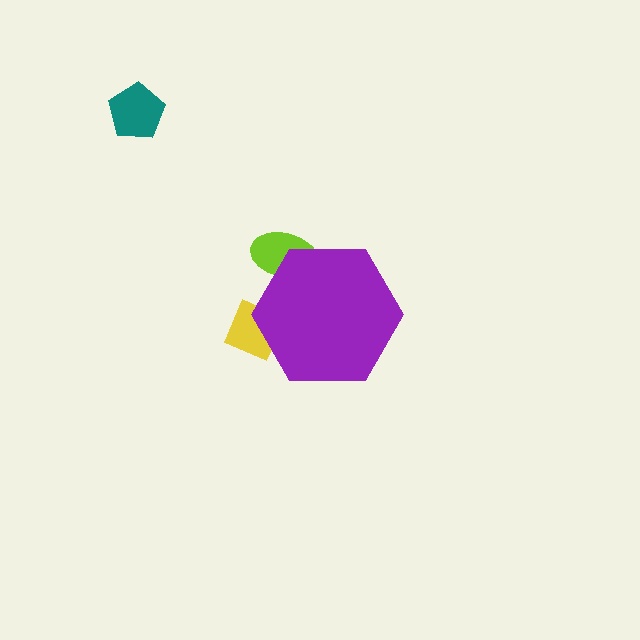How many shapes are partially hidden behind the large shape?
2 shapes are partially hidden.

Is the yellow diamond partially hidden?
Yes, the yellow diamond is partially hidden behind the purple hexagon.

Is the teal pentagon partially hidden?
No, the teal pentagon is fully visible.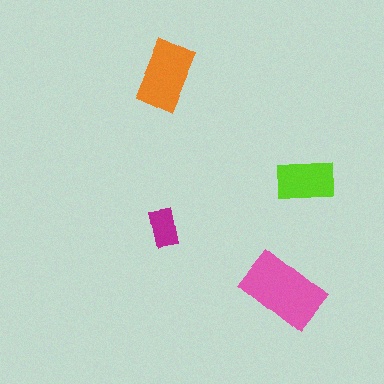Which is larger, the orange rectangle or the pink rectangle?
The pink one.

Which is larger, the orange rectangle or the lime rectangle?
The orange one.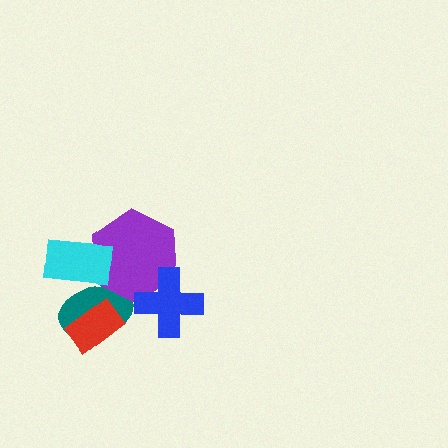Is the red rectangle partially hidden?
No, no other shape covers it.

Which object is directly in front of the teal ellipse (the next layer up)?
The purple hexagon is directly in front of the teal ellipse.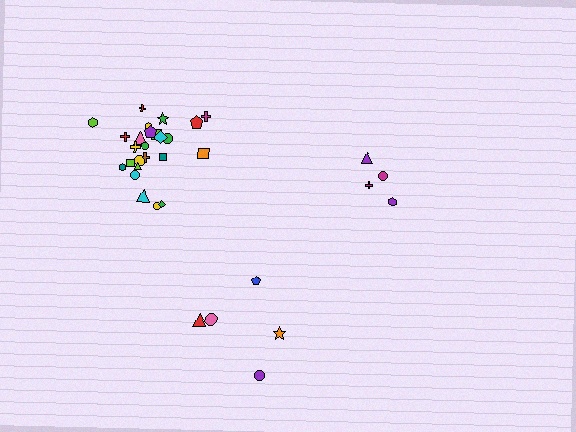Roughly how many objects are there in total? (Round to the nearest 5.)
Roughly 35 objects in total.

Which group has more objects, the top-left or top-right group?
The top-left group.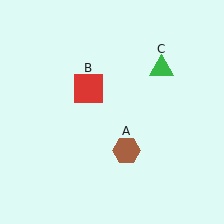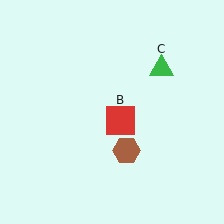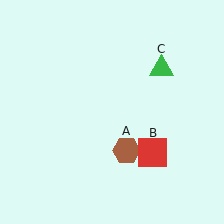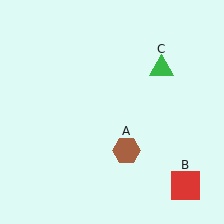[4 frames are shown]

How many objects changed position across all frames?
1 object changed position: red square (object B).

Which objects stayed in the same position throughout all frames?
Brown hexagon (object A) and green triangle (object C) remained stationary.